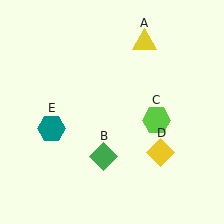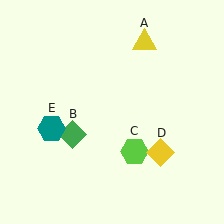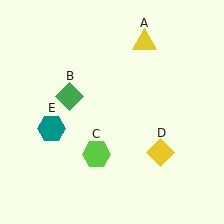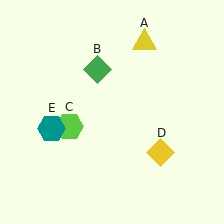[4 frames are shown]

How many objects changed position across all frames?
2 objects changed position: green diamond (object B), lime hexagon (object C).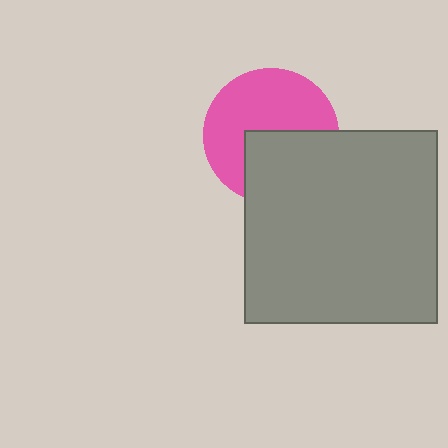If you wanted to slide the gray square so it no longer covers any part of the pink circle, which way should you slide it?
Slide it down — that is the most direct way to separate the two shapes.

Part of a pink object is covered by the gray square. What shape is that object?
It is a circle.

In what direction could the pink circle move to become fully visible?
The pink circle could move up. That would shift it out from behind the gray square entirely.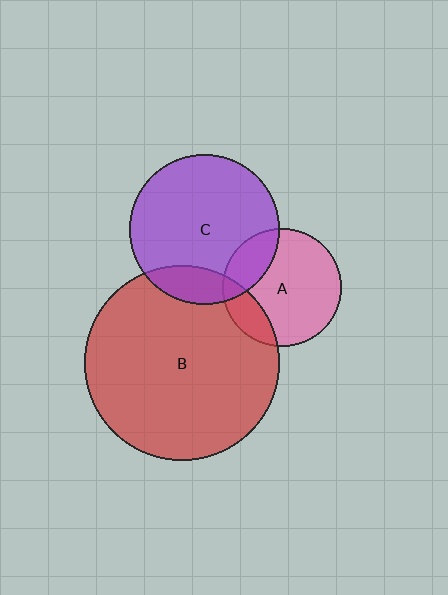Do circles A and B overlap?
Yes.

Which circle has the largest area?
Circle B (red).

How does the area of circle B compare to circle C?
Approximately 1.7 times.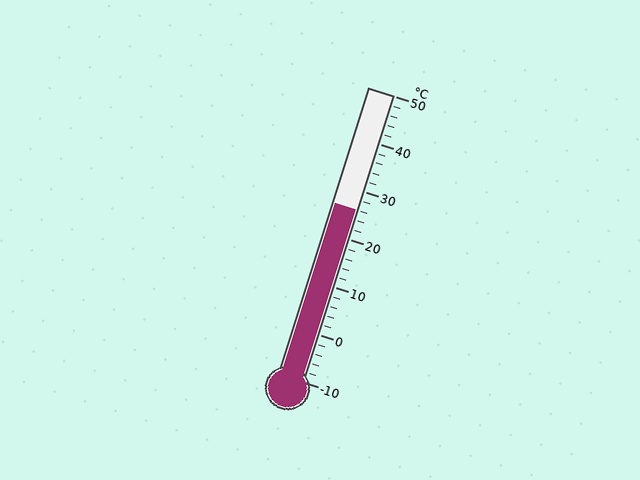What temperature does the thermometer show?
The thermometer shows approximately 26°C.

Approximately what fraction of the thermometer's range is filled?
The thermometer is filled to approximately 60% of its range.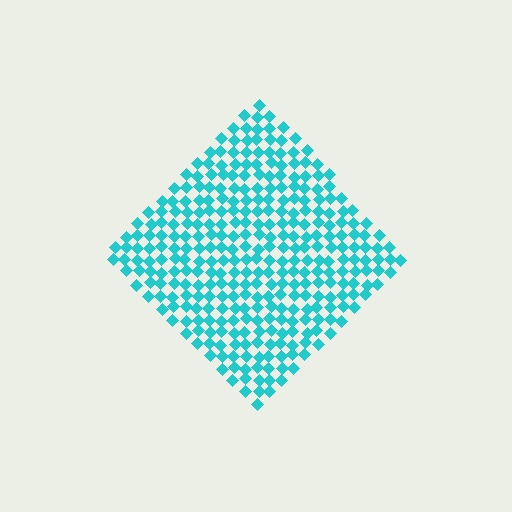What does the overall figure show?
The overall figure shows a diamond.